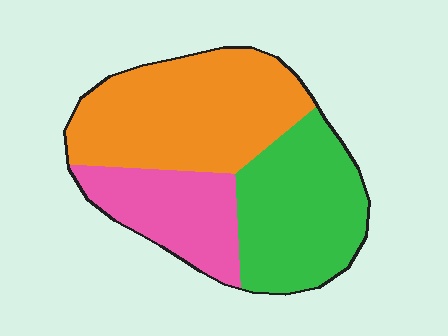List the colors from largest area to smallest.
From largest to smallest: orange, green, pink.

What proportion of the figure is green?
Green covers around 35% of the figure.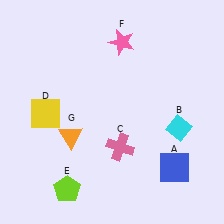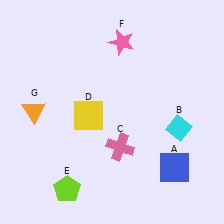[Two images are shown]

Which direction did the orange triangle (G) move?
The orange triangle (G) moved left.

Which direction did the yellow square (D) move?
The yellow square (D) moved right.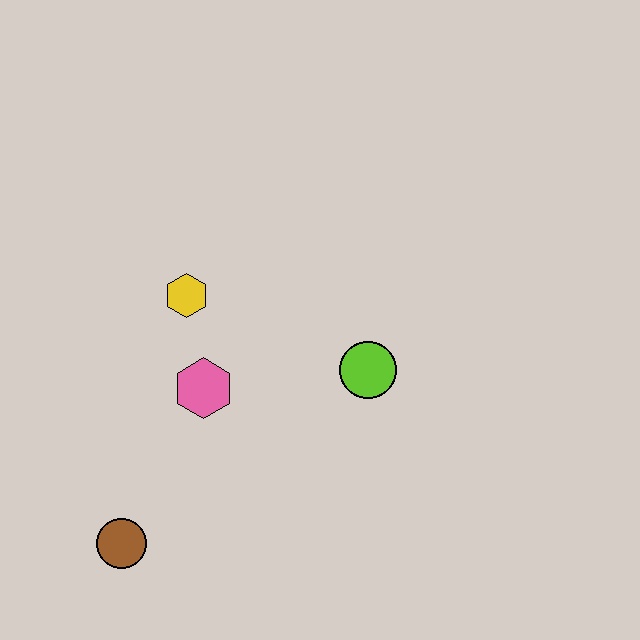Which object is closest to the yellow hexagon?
The pink hexagon is closest to the yellow hexagon.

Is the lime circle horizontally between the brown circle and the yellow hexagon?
No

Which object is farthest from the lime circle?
The brown circle is farthest from the lime circle.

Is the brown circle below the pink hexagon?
Yes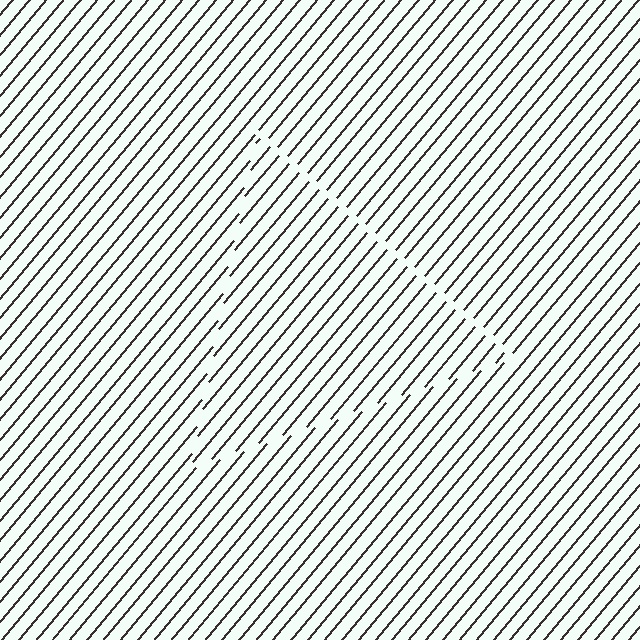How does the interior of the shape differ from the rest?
The interior of the shape contains the same grating, shifted by half a period — the contour is defined by the phase discontinuity where line-ends from the inner and outer gratings abut.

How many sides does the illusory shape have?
3 sides — the line-ends trace a triangle.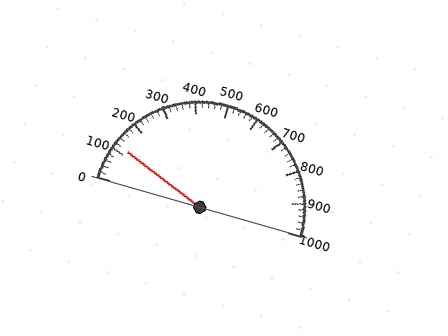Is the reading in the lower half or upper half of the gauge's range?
The reading is in the lower half of the range (0 to 1000).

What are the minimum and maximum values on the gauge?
The gauge ranges from 0 to 1000.